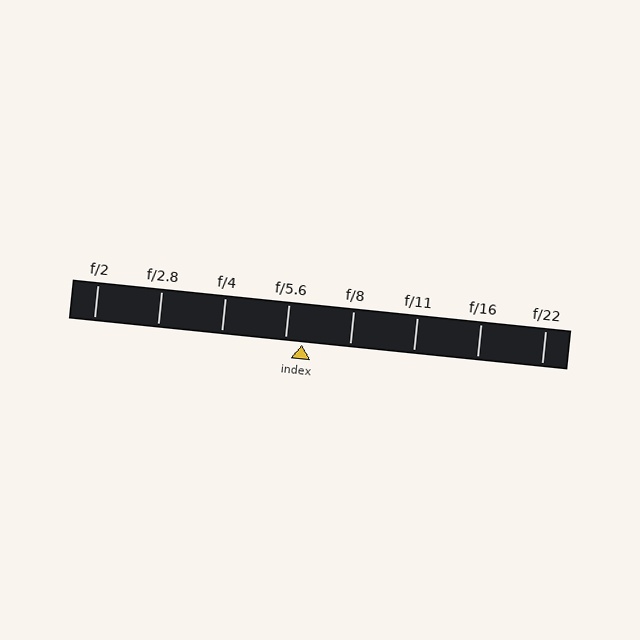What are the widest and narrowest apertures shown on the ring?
The widest aperture shown is f/2 and the narrowest is f/22.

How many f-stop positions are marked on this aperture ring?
There are 8 f-stop positions marked.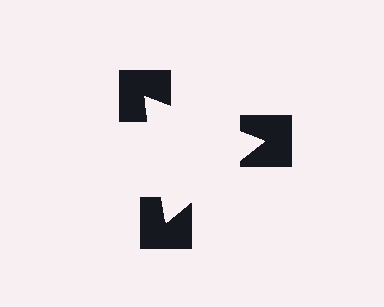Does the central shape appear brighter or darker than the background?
It typically appears slightly brighter than the background, even though no actual brightness change is drawn.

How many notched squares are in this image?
There are 3 — one at each vertex of the illusory triangle.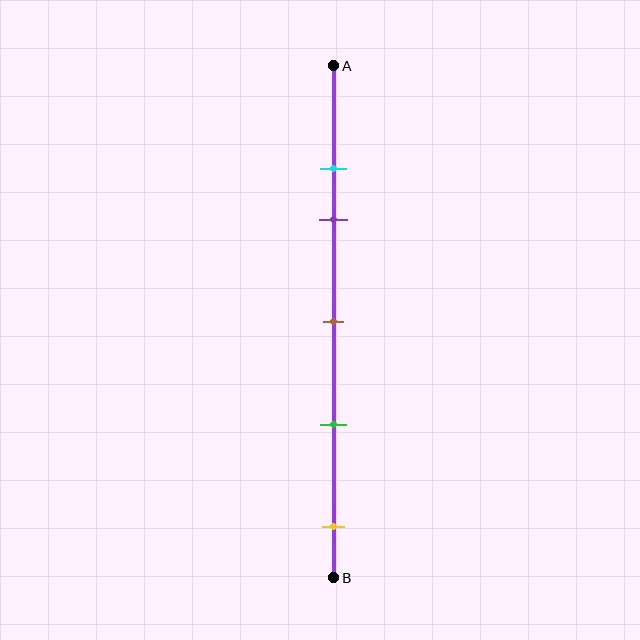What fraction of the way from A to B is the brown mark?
The brown mark is approximately 50% (0.5) of the way from A to B.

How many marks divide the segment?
There are 5 marks dividing the segment.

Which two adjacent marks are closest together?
The cyan and purple marks are the closest adjacent pair.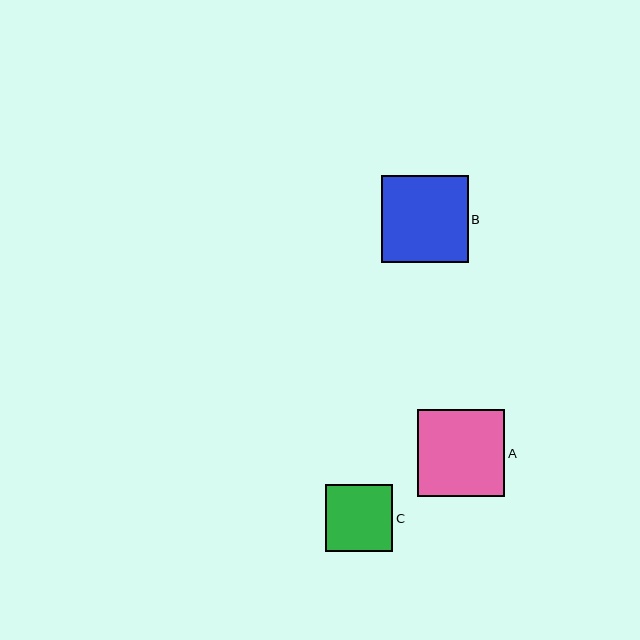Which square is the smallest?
Square C is the smallest with a size of approximately 67 pixels.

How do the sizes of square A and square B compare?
Square A and square B are approximately the same size.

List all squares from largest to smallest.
From largest to smallest: A, B, C.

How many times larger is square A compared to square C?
Square A is approximately 1.3 times the size of square C.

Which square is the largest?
Square A is the largest with a size of approximately 87 pixels.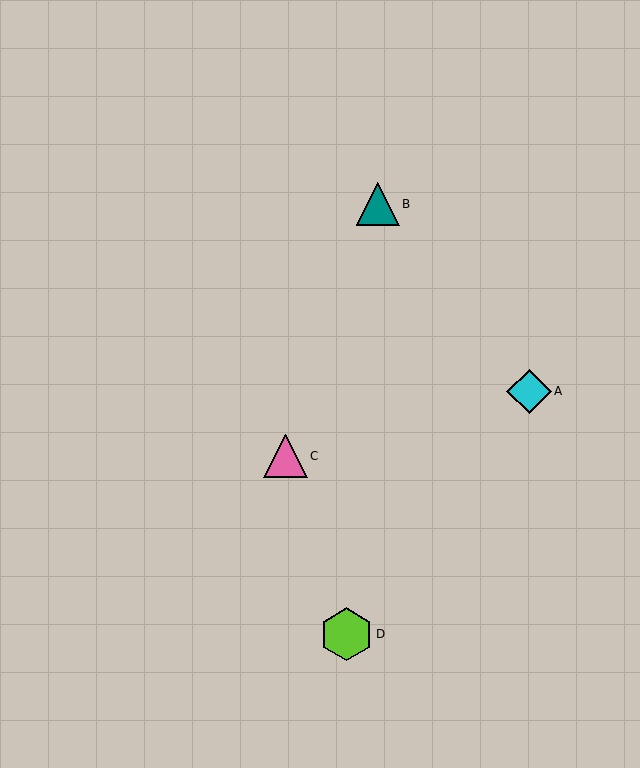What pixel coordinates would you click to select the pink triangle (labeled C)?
Click at (285, 456) to select the pink triangle C.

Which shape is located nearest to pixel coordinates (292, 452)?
The pink triangle (labeled C) at (285, 456) is nearest to that location.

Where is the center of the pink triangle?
The center of the pink triangle is at (285, 456).